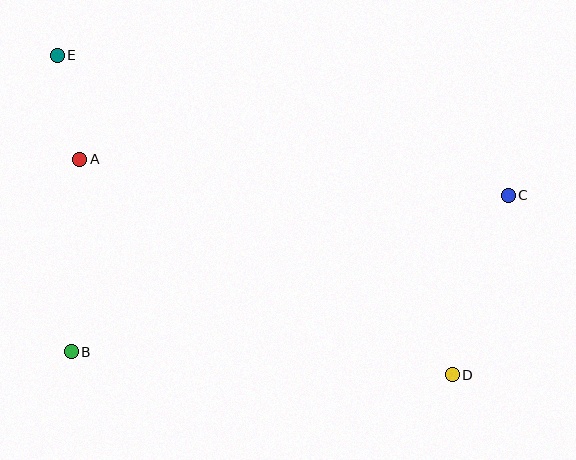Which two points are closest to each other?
Points A and E are closest to each other.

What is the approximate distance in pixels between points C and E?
The distance between C and E is approximately 472 pixels.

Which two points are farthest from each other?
Points D and E are farthest from each other.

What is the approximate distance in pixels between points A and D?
The distance between A and D is approximately 430 pixels.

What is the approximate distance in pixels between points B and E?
The distance between B and E is approximately 297 pixels.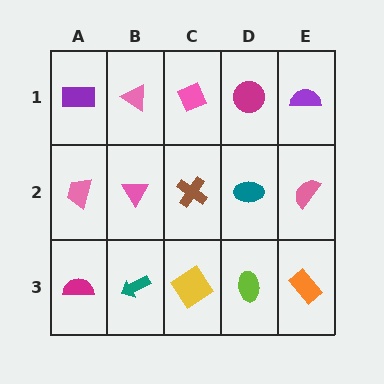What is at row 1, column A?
A purple rectangle.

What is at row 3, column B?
A teal arrow.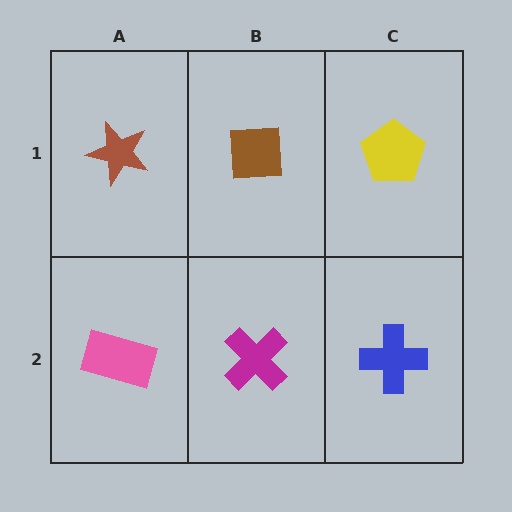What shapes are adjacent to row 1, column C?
A blue cross (row 2, column C), a brown square (row 1, column B).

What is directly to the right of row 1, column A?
A brown square.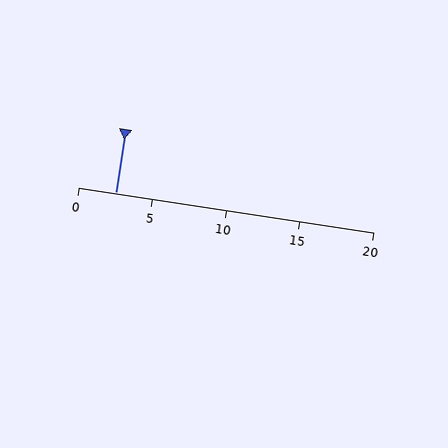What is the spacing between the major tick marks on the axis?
The major ticks are spaced 5 apart.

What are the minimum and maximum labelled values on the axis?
The axis runs from 0 to 20.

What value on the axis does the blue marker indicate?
The marker indicates approximately 2.5.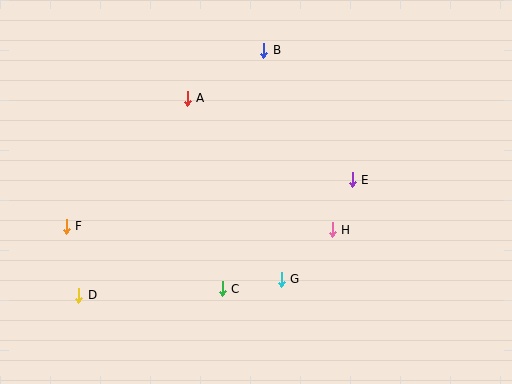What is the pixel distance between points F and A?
The distance between F and A is 176 pixels.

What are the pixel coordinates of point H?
Point H is at (332, 230).